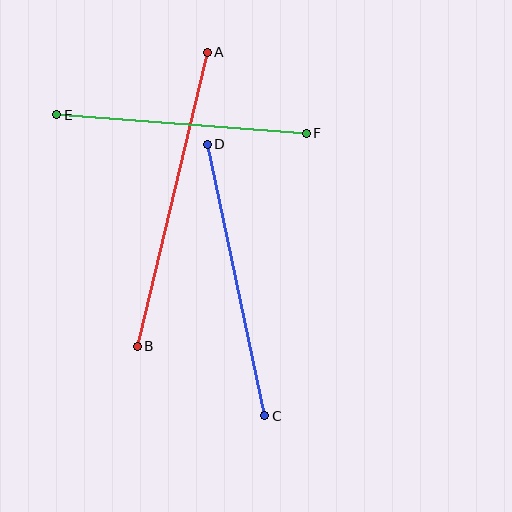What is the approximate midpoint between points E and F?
The midpoint is at approximately (182, 124) pixels.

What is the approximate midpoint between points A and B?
The midpoint is at approximately (172, 199) pixels.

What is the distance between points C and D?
The distance is approximately 278 pixels.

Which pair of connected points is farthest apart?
Points A and B are farthest apart.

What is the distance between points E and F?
The distance is approximately 250 pixels.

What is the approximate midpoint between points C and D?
The midpoint is at approximately (236, 280) pixels.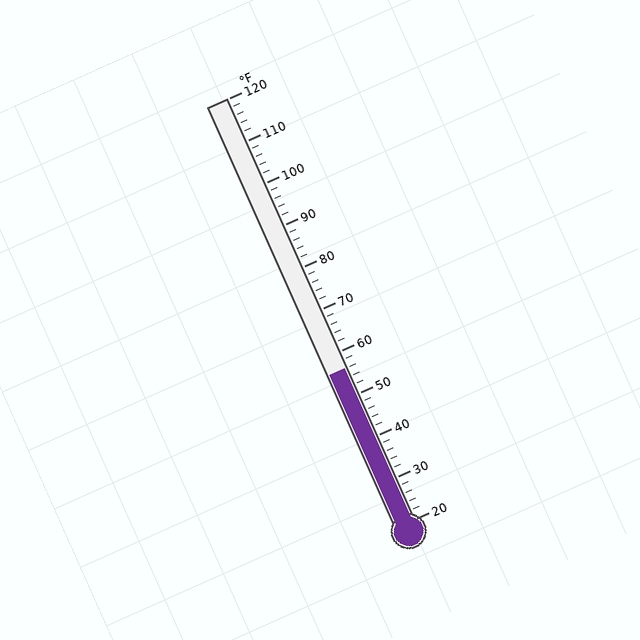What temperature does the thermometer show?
The thermometer shows approximately 56°F.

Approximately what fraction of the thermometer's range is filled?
The thermometer is filled to approximately 35% of its range.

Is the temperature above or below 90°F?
The temperature is below 90°F.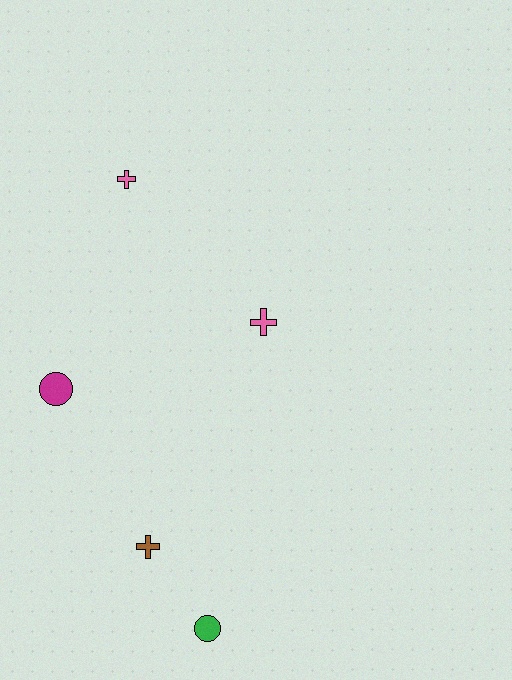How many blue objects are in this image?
There are no blue objects.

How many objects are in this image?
There are 5 objects.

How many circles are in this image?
There are 2 circles.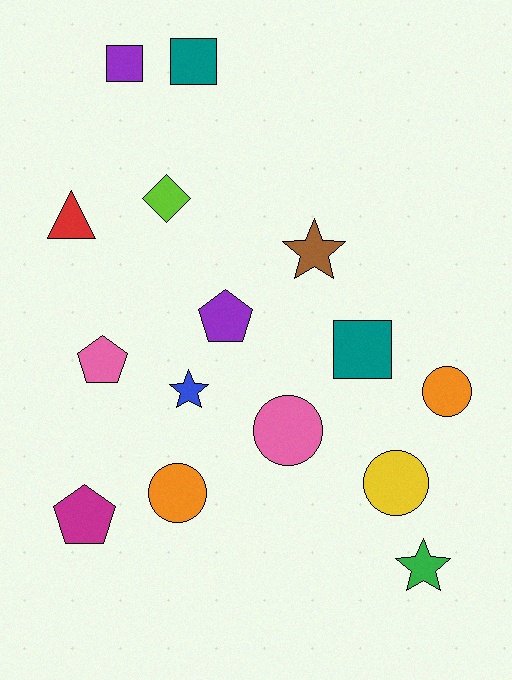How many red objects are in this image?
There is 1 red object.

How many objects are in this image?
There are 15 objects.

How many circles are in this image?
There are 4 circles.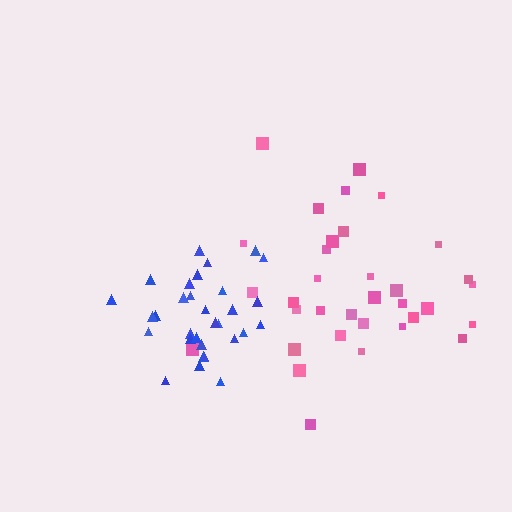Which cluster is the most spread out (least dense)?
Pink.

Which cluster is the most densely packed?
Blue.